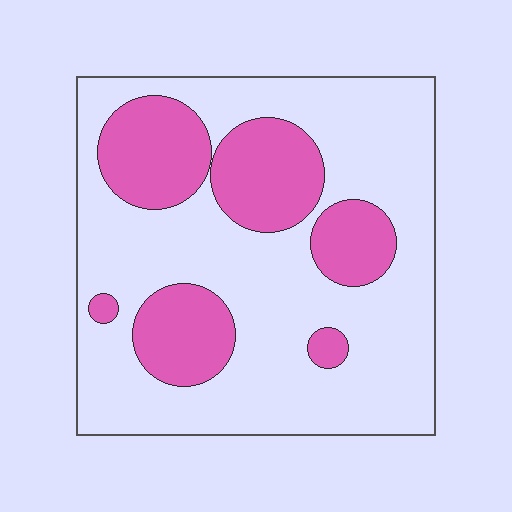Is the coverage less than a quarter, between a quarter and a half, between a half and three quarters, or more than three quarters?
Between a quarter and a half.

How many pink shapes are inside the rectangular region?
6.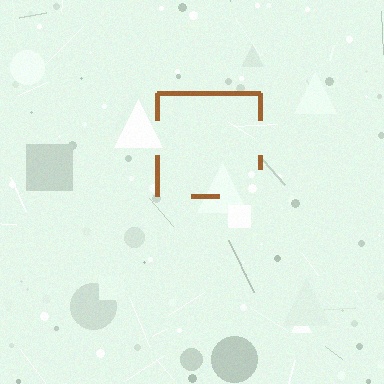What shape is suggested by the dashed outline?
The dashed outline suggests a square.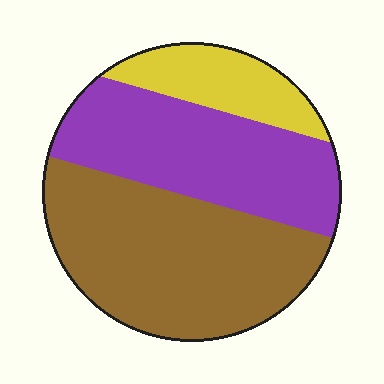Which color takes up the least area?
Yellow, at roughly 15%.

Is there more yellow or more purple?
Purple.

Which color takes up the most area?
Brown, at roughly 50%.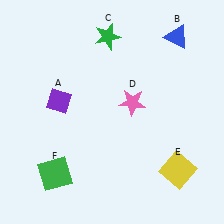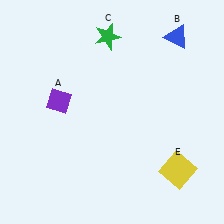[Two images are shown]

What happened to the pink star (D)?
The pink star (D) was removed in Image 2. It was in the top-right area of Image 1.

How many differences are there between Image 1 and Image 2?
There are 2 differences between the two images.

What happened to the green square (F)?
The green square (F) was removed in Image 2. It was in the bottom-left area of Image 1.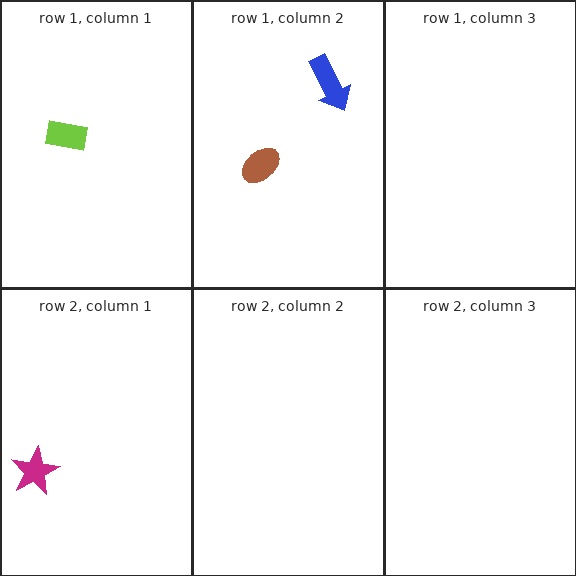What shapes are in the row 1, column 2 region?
The brown ellipse, the blue arrow.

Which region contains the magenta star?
The row 2, column 1 region.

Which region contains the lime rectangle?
The row 1, column 1 region.